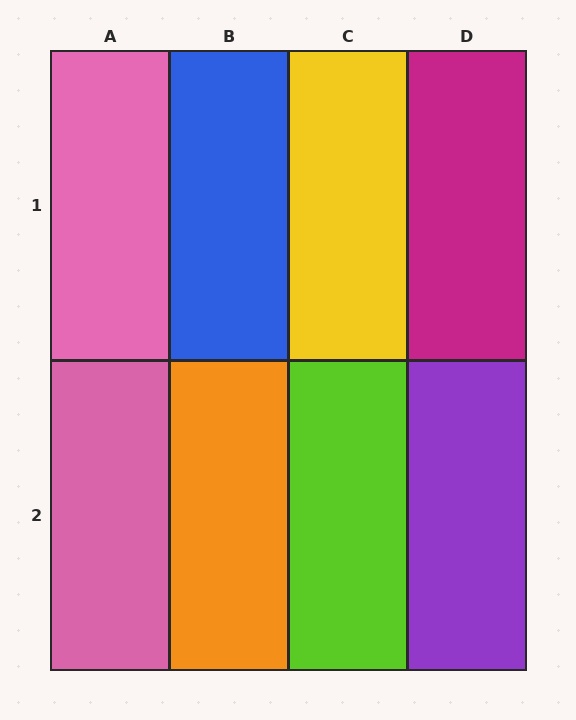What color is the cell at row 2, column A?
Pink.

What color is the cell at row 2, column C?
Lime.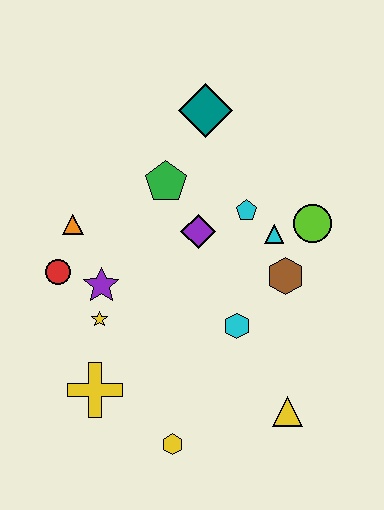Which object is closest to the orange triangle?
The red circle is closest to the orange triangle.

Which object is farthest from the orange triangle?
The yellow triangle is farthest from the orange triangle.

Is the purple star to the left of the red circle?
No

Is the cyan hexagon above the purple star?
No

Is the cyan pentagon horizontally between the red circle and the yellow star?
No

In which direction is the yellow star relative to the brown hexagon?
The yellow star is to the left of the brown hexagon.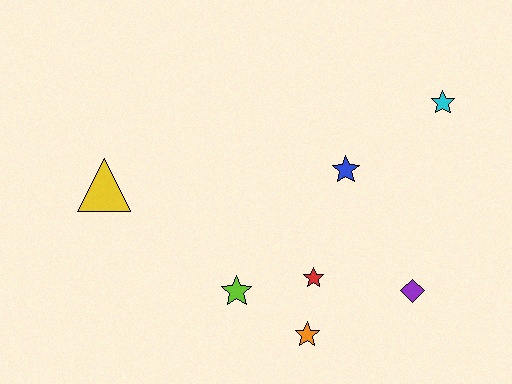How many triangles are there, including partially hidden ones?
There is 1 triangle.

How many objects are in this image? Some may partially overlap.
There are 7 objects.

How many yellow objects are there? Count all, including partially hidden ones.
There is 1 yellow object.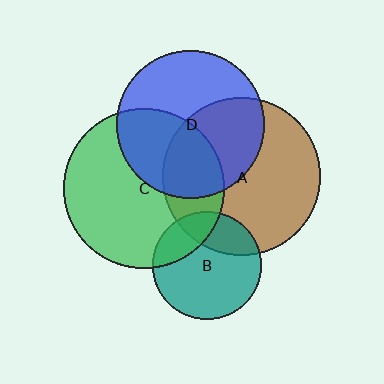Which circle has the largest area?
Circle C (green).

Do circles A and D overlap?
Yes.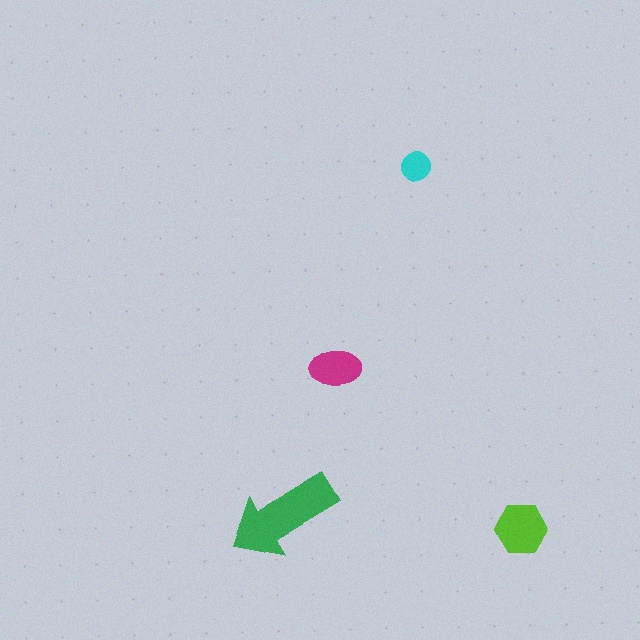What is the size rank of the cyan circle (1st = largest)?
4th.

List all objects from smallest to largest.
The cyan circle, the magenta ellipse, the lime hexagon, the green arrow.